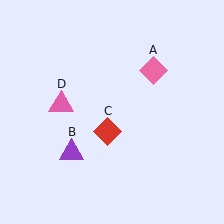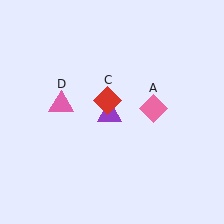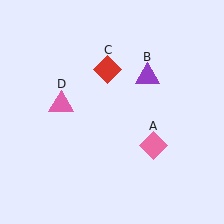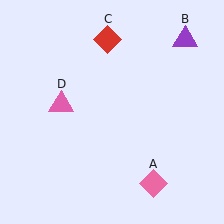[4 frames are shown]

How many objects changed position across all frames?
3 objects changed position: pink diamond (object A), purple triangle (object B), red diamond (object C).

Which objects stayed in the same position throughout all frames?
Pink triangle (object D) remained stationary.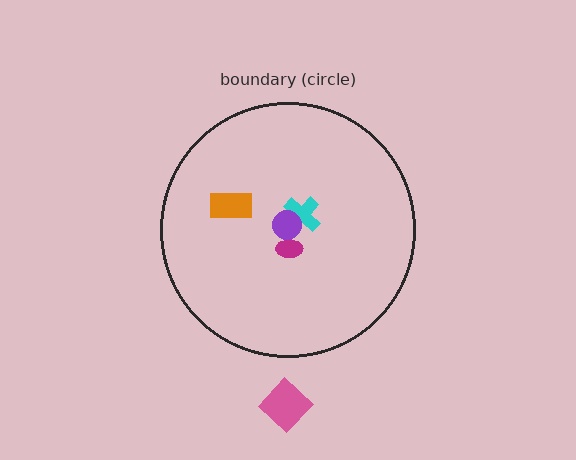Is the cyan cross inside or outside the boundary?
Inside.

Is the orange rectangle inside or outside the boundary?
Inside.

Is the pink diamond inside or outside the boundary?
Outside.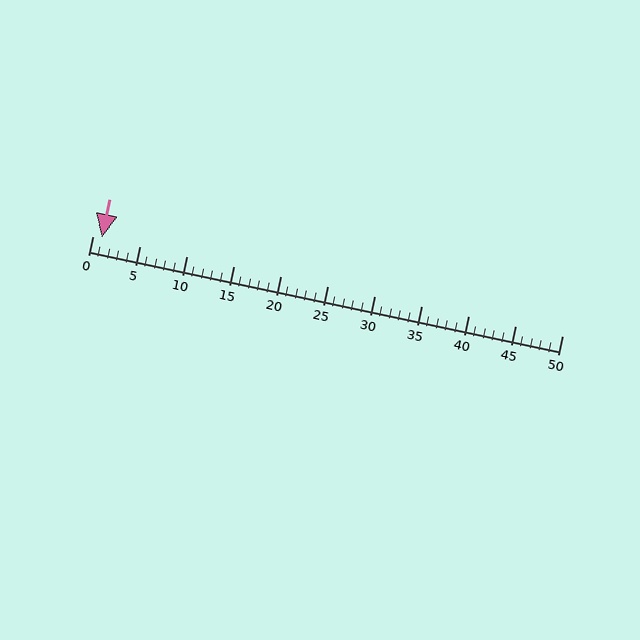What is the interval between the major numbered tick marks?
The major tick marks are spaced 5 units apart.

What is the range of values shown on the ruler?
The ruler shows values from 0 to 50.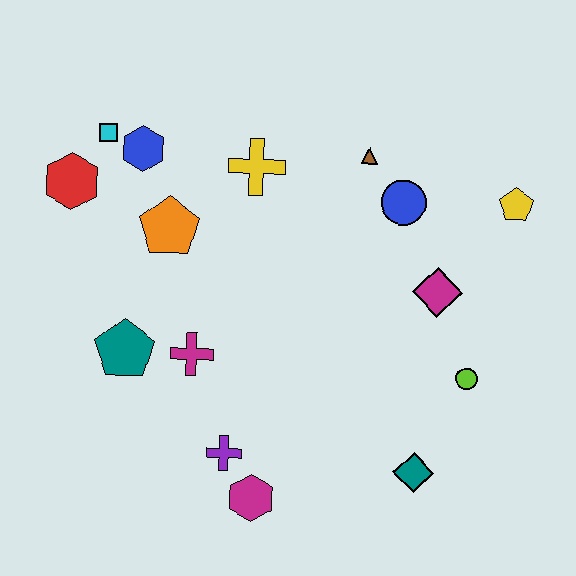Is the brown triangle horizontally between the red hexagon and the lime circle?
Yes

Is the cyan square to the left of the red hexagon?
No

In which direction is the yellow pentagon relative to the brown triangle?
The yellow pentagon is to the right of the brown triangle.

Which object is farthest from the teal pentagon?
The yellow pentagon is farthest from the teal pentagon.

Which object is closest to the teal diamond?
The lime circle is closest to the teal diamond.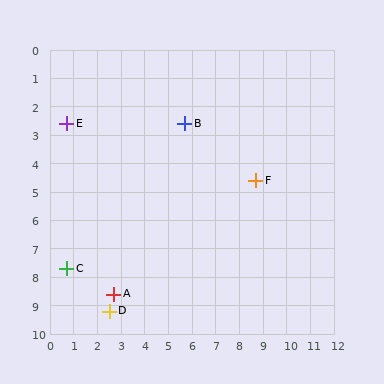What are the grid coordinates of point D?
Point D is at approximately (2.5, 9.2).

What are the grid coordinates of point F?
Point F is at approximately (8.7, 4.6).